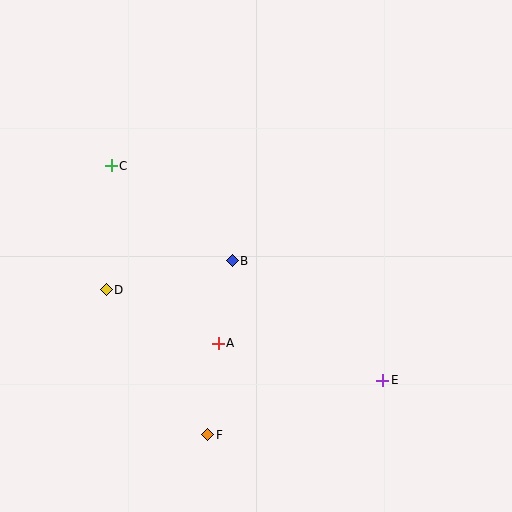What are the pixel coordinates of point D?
Point D is at (106, 290).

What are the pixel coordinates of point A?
Point A is at (218, 343).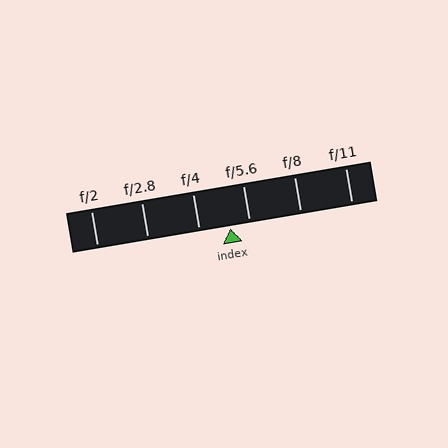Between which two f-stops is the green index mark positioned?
The index mark is between f/4 and f/5.6.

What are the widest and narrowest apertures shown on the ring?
The widest aperture shown is f/2 and the narrowest is f/11.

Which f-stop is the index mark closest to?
The index mark is closest to f/5.6.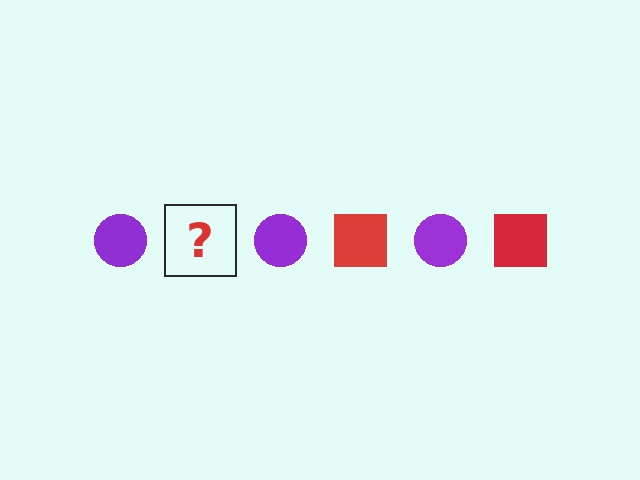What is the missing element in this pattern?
The missing element is a red square.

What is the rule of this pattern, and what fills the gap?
The rule is that the pattern alternates between purple circle and red square. The gap should be filled with a red square.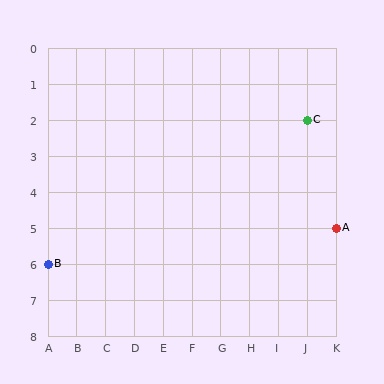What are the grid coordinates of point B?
Point B is at grid coordinates (A, 6).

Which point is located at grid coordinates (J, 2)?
Point C is at (J, 2).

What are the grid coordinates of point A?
Point A is at grid coordinates (K, 5).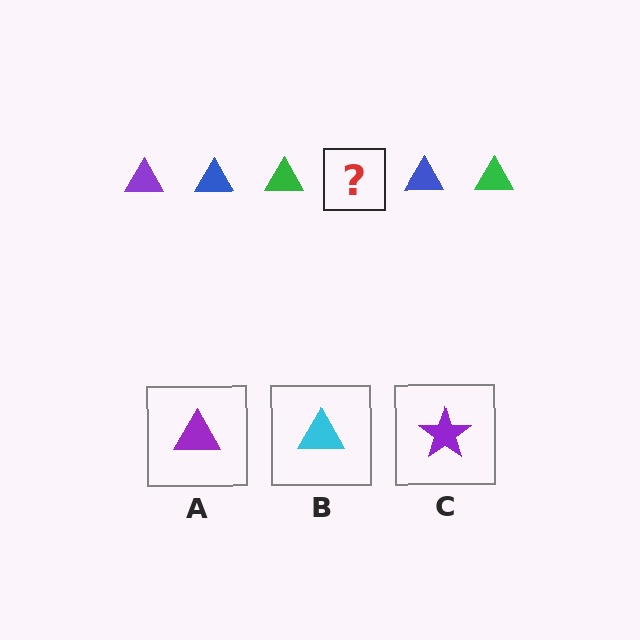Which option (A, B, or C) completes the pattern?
A.